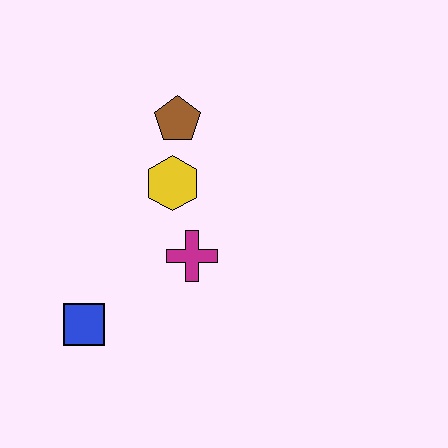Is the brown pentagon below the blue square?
No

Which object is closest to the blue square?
The magenta cross is closest to the blue square.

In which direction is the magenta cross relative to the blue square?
The magenta cross is to the right of the blue square.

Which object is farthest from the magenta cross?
The brown pentagon is farthest from the magenta cross.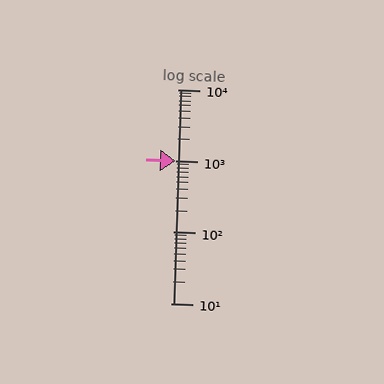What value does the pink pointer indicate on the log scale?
The pointer indicates approximately 1000.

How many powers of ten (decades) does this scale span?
The scale spans 3 decades, from 10 to 10000.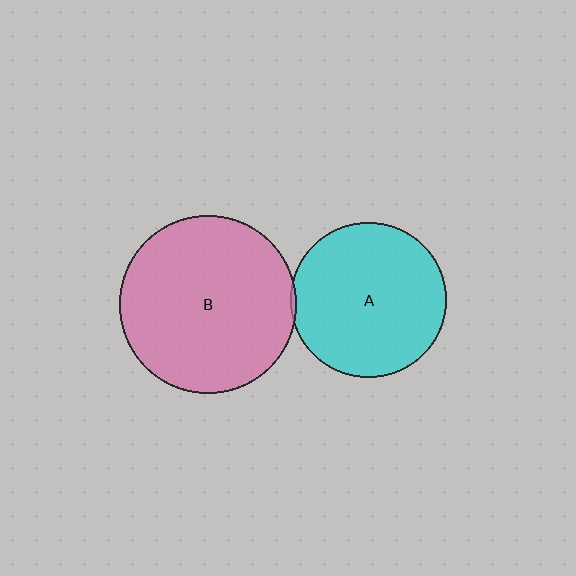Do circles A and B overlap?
Yes.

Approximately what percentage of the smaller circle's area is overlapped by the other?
Approximately 5%.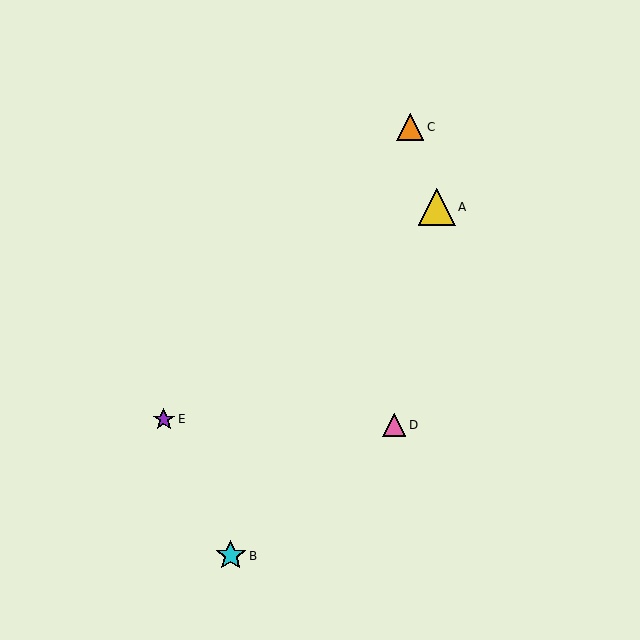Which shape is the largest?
The yellow triangle (labeled A) is the largest.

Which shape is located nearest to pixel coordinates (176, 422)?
The purple star (labeled E) at (164, 419) is nearest to that location.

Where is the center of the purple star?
The center of the purple star is at (164, 419).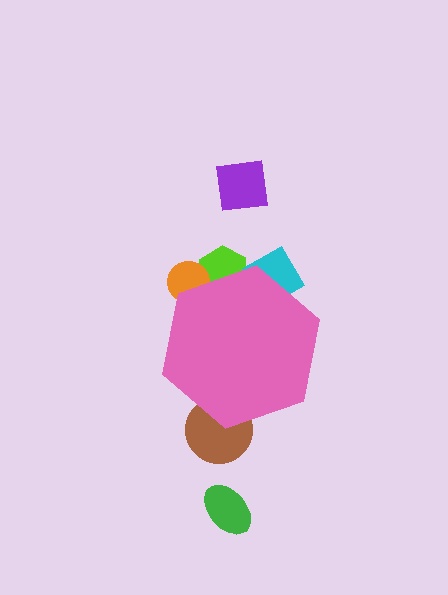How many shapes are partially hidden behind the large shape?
4 shapes are partially hidden.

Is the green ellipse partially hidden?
No, the green ellipse is fully visible.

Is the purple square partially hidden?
No, the purple square is fully visible.